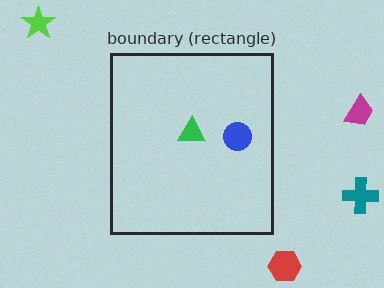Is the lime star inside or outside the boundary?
Outside.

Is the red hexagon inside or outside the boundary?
Outside.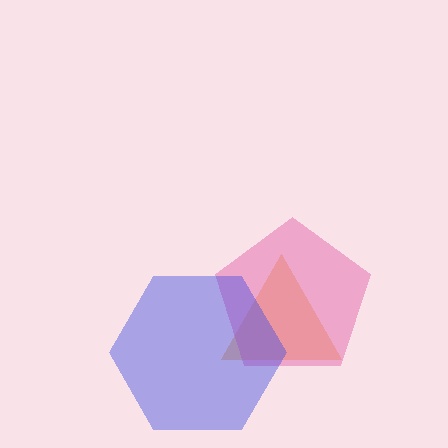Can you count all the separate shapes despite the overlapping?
Yes, there are 3 separate shapes.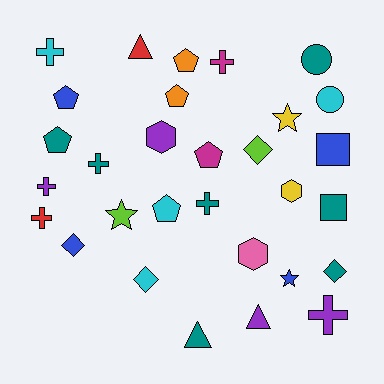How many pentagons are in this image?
There are 6 pentagons.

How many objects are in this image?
There are 30 objects.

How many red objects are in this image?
There are 2 red objects.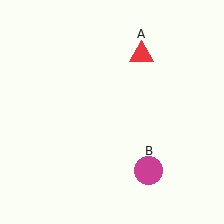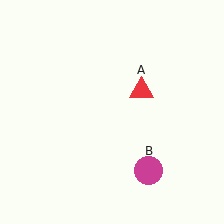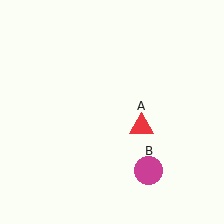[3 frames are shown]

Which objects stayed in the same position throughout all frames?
Magenta circle (object B) remained stationary.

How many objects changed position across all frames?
1 object changed position: red triangle (object A).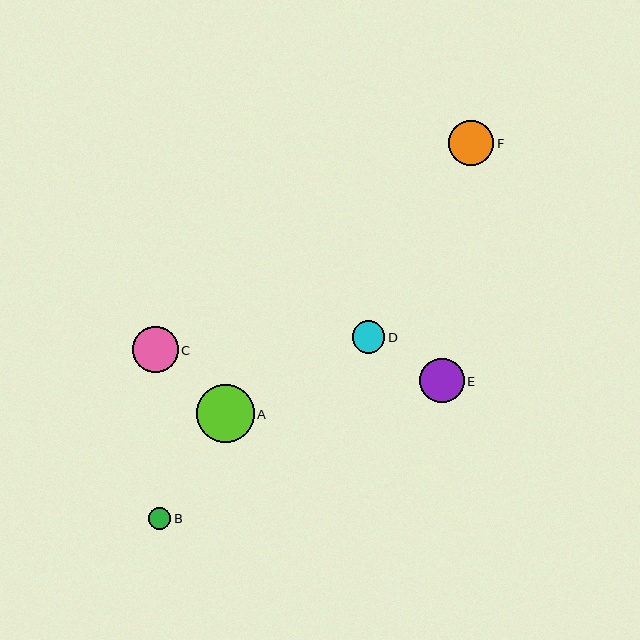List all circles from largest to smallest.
From largest to smallest: A, F, C, E, D, B.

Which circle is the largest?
Circle A is the largest with a size of approximately 58 pixels.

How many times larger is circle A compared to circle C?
Circle A is approximately 1.3 times the size of circle C.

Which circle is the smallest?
Circle B is the smallest with a size of approximately 23 pixels.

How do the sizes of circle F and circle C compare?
Circle F and circle C are approximately the same size.